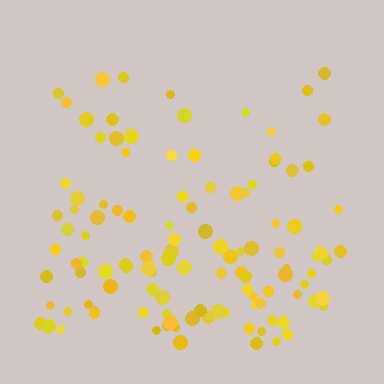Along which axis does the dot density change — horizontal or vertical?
Vertical.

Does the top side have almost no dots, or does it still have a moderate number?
Still a moderate number, just noticeably fewer than the bottom.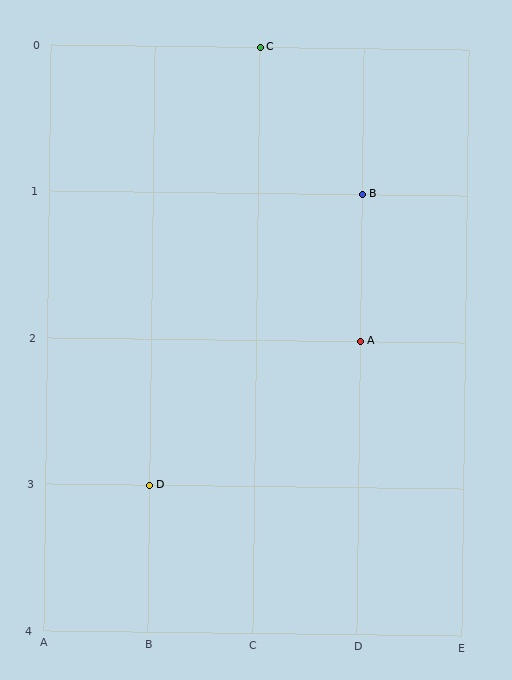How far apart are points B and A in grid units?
Points B and A are 1 row apart.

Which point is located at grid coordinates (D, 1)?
Point B is at (D, 1).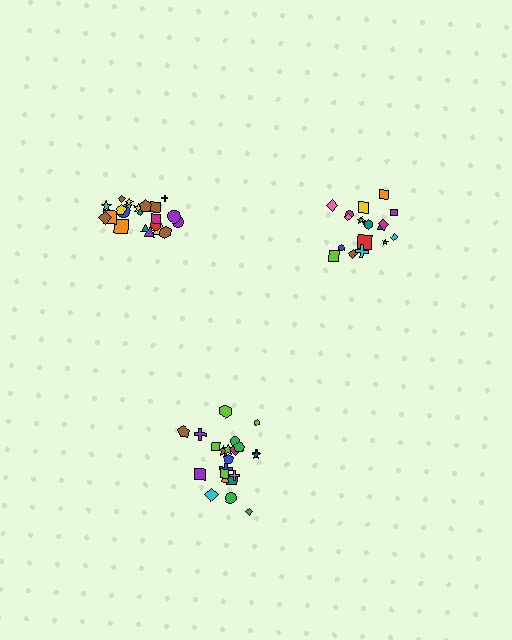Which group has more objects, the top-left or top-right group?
The top-left group.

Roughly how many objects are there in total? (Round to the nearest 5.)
Roughly 60 objects in total.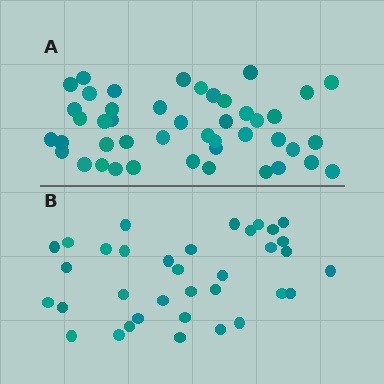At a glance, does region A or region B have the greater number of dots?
Region A (the top region) has more dots.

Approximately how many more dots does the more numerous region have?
Region A has roughly 10 or so more dots than region B.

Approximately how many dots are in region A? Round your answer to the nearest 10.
About 40 dots. (The exact count is 45, which rounds to 40.)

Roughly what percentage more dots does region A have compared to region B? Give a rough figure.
About 30% more.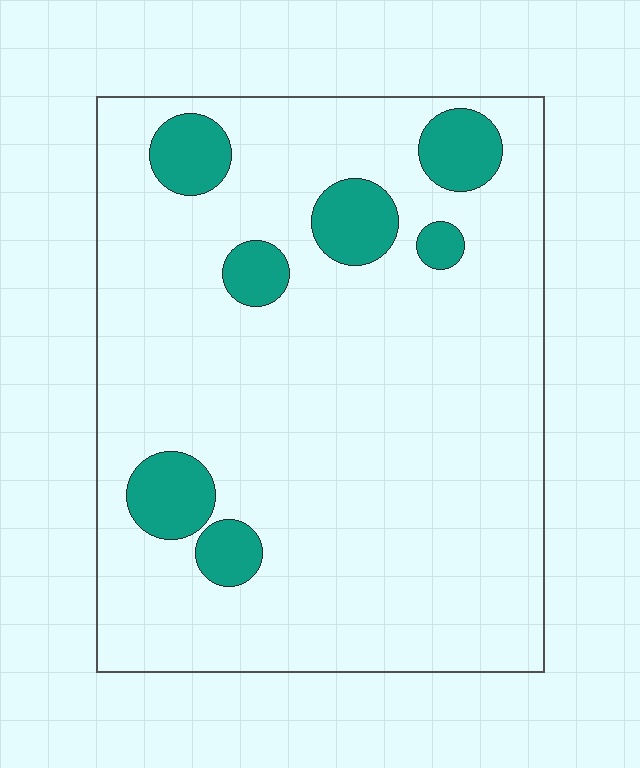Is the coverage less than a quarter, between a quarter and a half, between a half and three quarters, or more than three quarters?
Less than a quarter.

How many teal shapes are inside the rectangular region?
7.